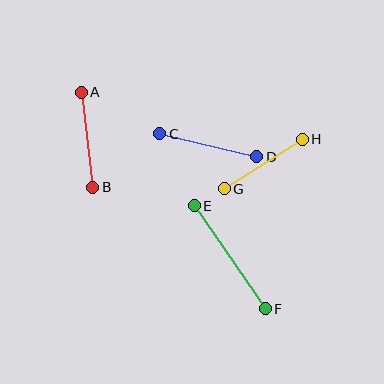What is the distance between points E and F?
The distance is approximately 125 pixels.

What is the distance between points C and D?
The distance is approximately 100 pixels.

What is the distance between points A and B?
The distance is approximately 96 pixels.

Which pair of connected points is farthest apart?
Points E and F are farthest apart.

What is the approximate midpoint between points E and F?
The midpoint is at approximately (230, 257) pixels.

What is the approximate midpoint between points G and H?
The midpoint is at approximately (263, 164) pixels.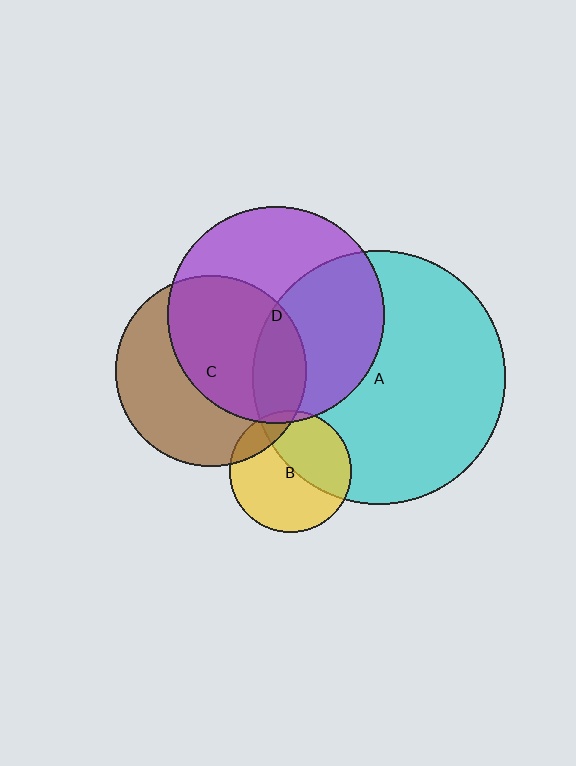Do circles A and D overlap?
Yes.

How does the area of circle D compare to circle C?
Approximately 1.3 times.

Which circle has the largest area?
Circle A (cyan).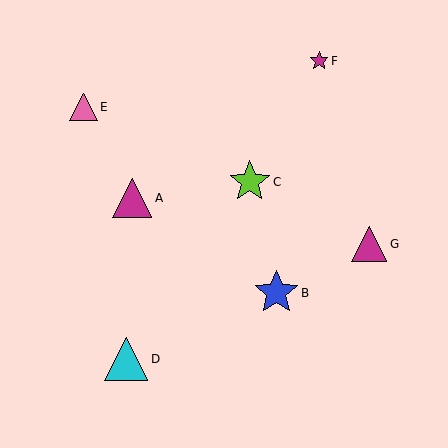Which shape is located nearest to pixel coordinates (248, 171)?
The lime star (labeled C) at (250, 182) is nearest to that location.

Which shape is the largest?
The blue star (labeled B) is the largest.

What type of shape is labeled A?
Shape A is a magenta triangle.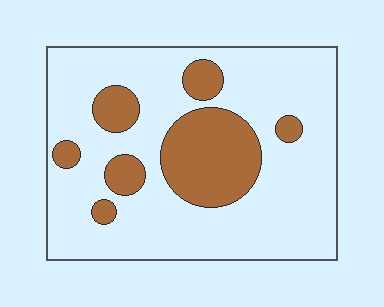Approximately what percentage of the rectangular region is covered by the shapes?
Approximately 25%.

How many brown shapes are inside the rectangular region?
7.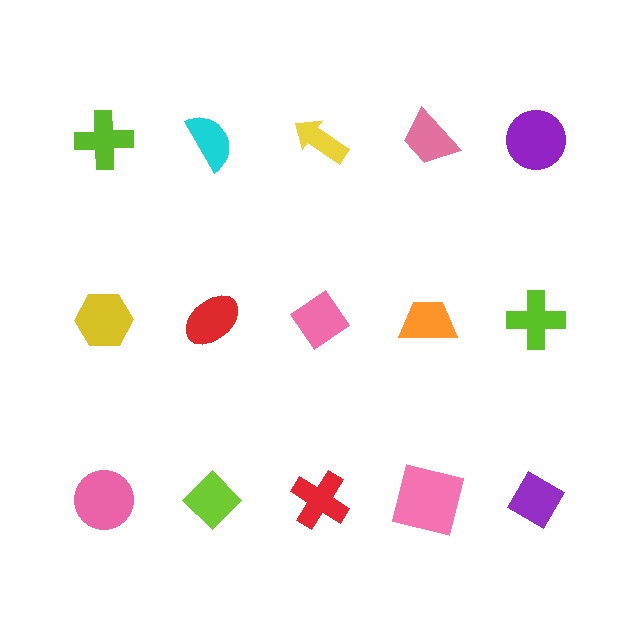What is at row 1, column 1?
A lime cross.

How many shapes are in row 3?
5 shapes.